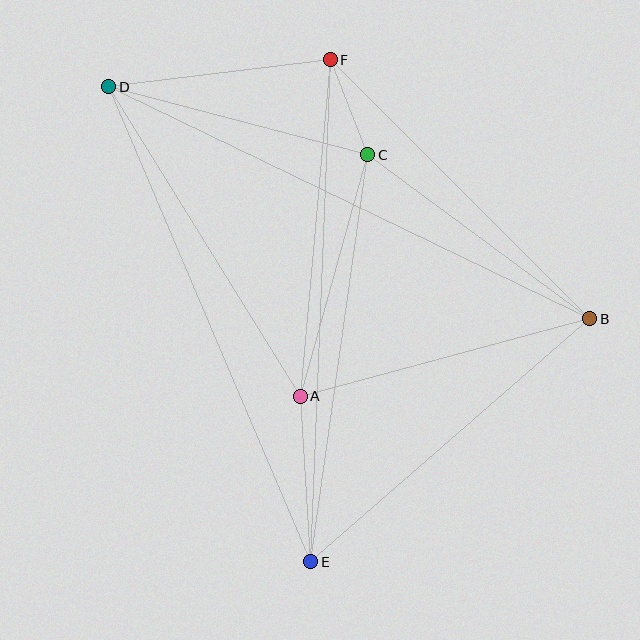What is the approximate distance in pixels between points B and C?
The distance between B and C is approximately 276 pixels.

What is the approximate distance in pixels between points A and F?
The distance between A and F is approximately 338 pixels.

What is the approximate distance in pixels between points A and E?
The distance between A and E is approximately 166 pixels.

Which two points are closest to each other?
Points C and F are closest to each other.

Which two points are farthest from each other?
Points B and D are farthest from each other.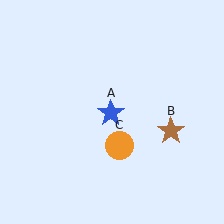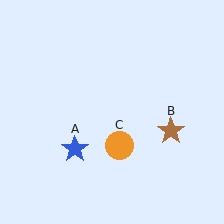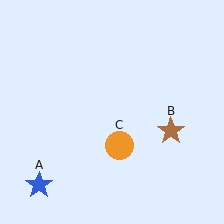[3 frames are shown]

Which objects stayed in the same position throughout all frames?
Brown star (object B) and orange circle (object C) remained stationary.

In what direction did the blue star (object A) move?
The blue star (object A) moved down and to the left.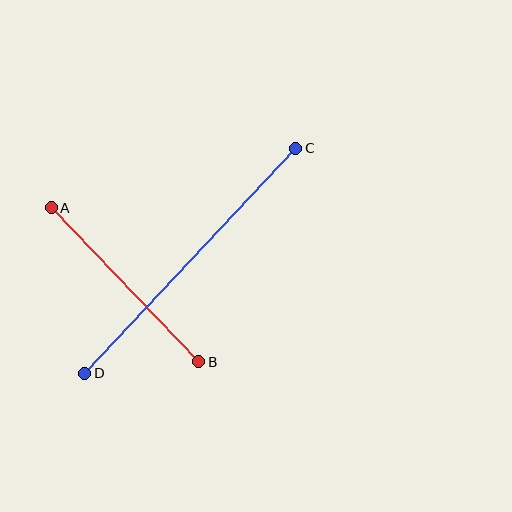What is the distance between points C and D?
The distance is approximately 309 pixels.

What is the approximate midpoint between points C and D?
The midpoint is at approximately (190, 261) pixels.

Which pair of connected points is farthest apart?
Points C and D are farthest apart.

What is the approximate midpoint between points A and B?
The midpoint is at approximately (125, 285) pixels.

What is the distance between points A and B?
The distance is approximately 213 pixels.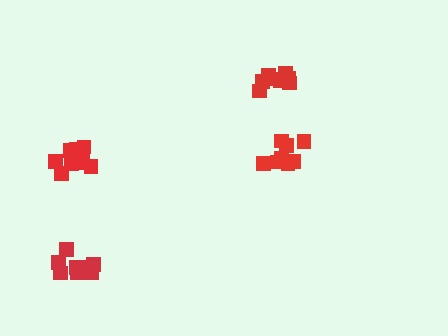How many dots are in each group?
Group 1: 10 dots, Group 2: 9 dots, Group 3: 8 dots, Group 4: 8 dots (35 total).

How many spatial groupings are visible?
There are 4 spatial groupings.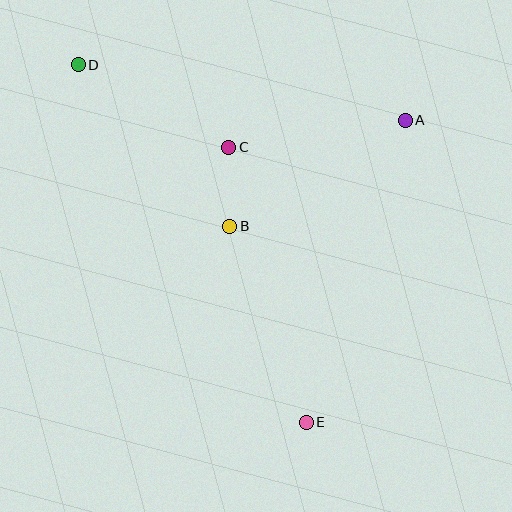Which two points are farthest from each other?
Points D and E are farthest from each other.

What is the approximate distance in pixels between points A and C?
The distance between A and C is approximately 179 pixels.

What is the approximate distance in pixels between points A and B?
The distance between A and B is approximately 205 pixels.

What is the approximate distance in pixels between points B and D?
The distance between B and D is approximately 222 pixels.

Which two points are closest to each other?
Points B and C are closest to each other.